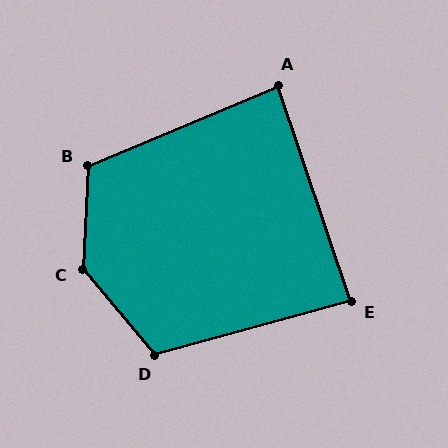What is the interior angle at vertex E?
Approximately 87 degrees (approximately right).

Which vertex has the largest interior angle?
C, at approximately 137 degrees.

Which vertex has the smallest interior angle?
A, at approximately 86 degrees.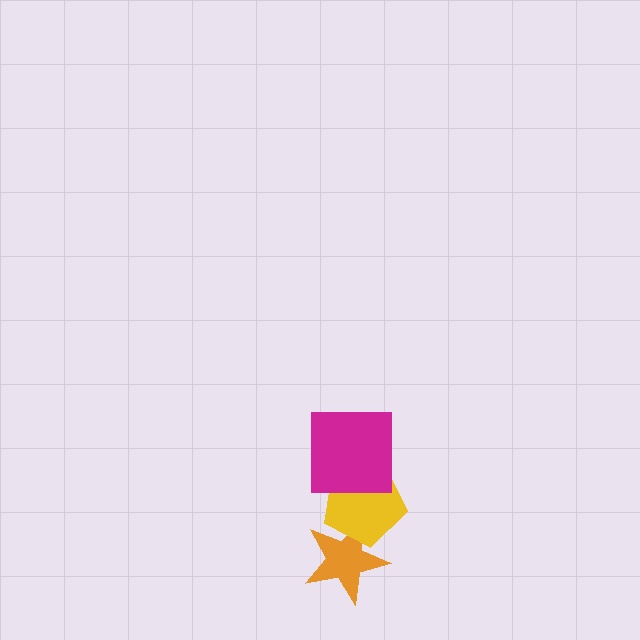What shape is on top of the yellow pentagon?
The magenta square is on top of the yellow pentagon.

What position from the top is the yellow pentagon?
The yellow pentagon is 2nd from the top.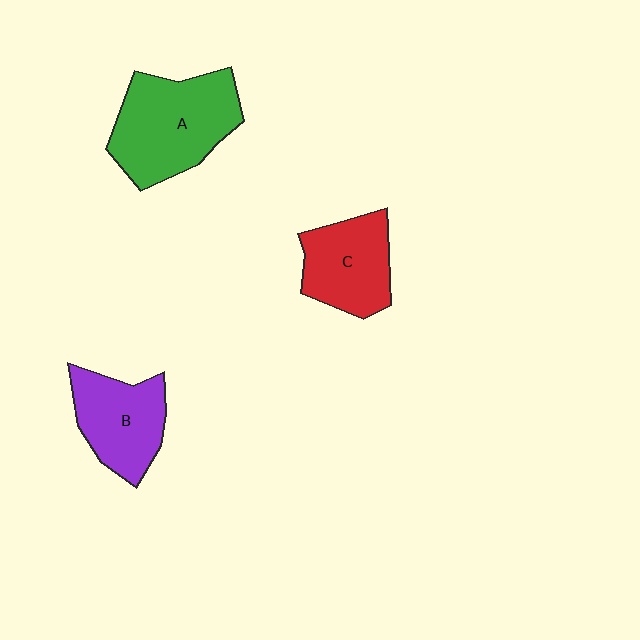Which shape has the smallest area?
Shape C (red).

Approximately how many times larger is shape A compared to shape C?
Approximately 1.4 times.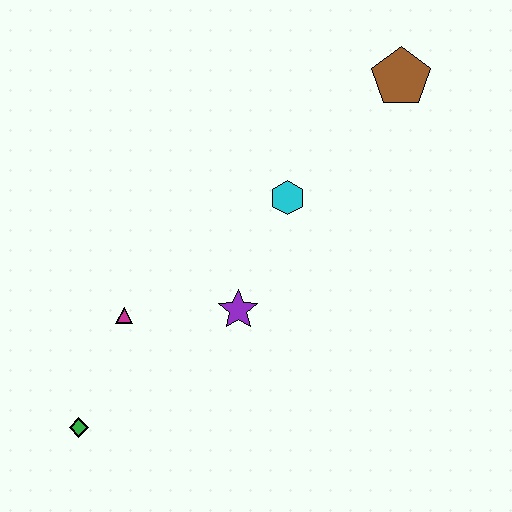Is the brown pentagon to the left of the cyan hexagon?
No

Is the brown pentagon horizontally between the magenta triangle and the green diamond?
No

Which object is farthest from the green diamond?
The brown pentagon is farthest from the green diamond.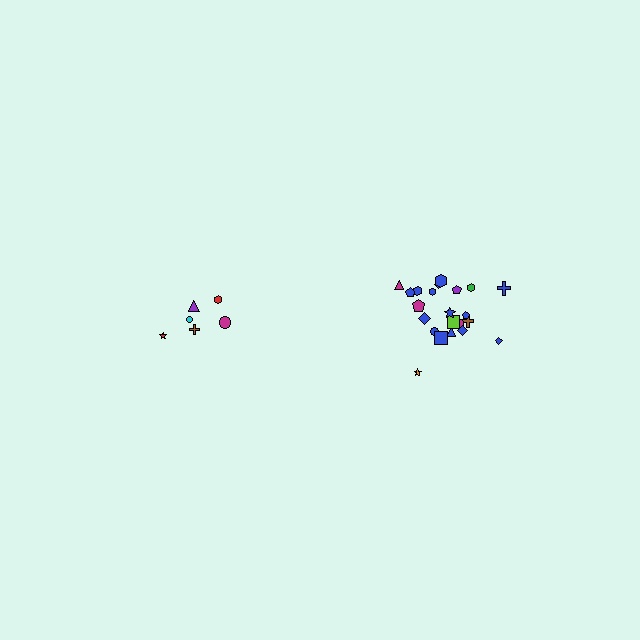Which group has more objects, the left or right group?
The right group.